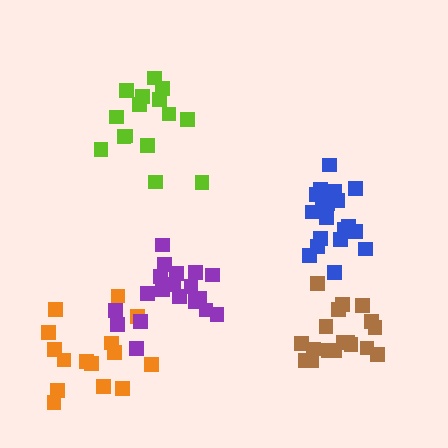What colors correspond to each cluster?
The clusters are colored: lime, orange, brown, purple, blue.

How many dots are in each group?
Group 1: 15 dots, Group 2: 15 dots, Group 3: 18 dots, Group 4: 19 dots, Group 5: 19 dots (86 total).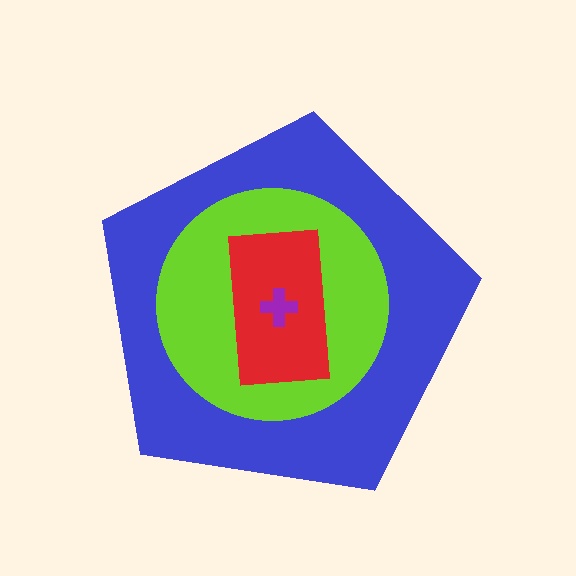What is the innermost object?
The purple cross.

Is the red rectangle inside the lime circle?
Yes.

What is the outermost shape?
The blue pentagon.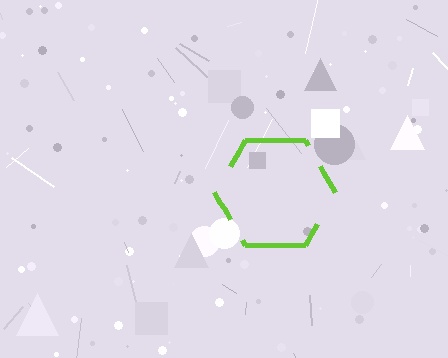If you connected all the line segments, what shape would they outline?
They would outline a hexagon.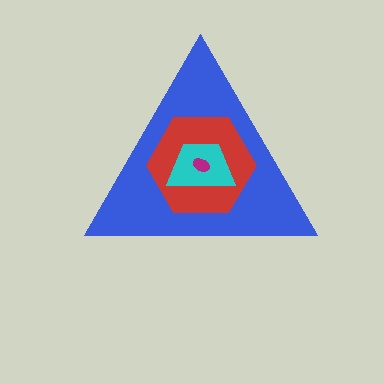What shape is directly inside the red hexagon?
The cyan trapezoid.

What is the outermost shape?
The blue triangle.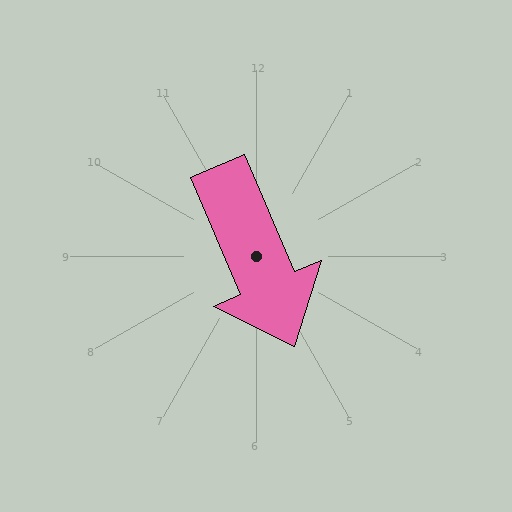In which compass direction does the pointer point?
Southeast.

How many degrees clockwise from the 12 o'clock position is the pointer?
Approximately 157 degrees.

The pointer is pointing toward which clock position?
Roughly 5 o'clock.